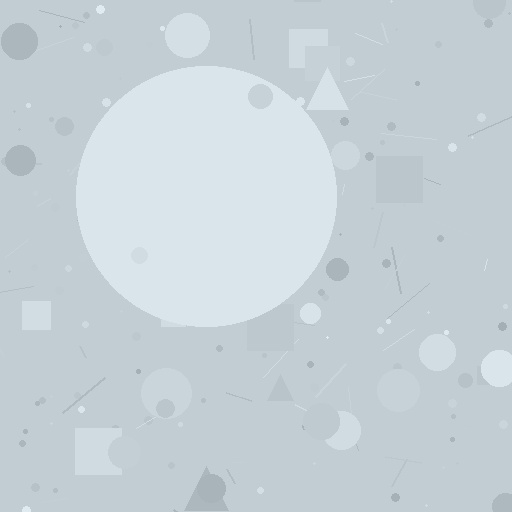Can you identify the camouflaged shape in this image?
The camouflaged shape is a circle.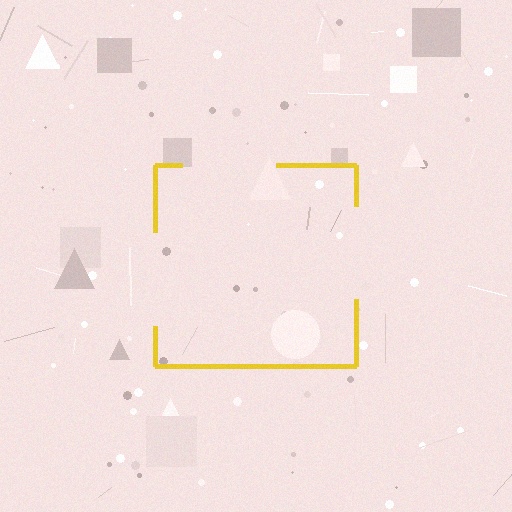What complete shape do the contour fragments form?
The contour fragments form a square.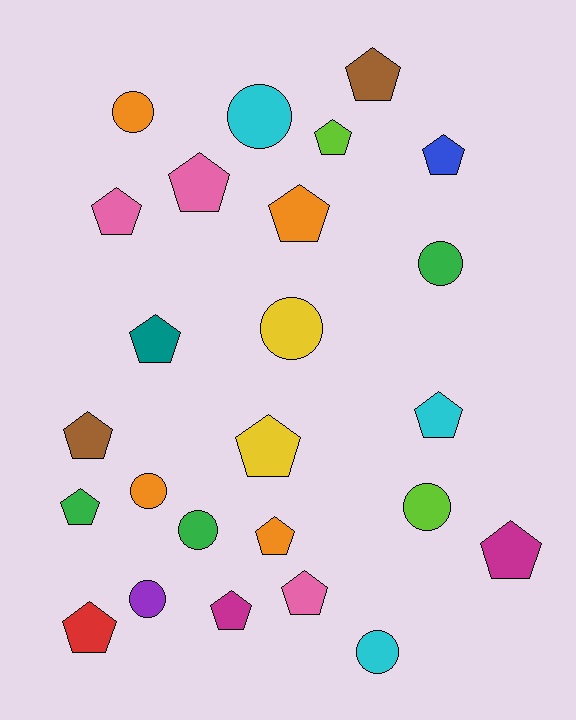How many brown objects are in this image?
There are 2 brown objects.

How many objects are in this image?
There are 25 objects.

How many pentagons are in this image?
There are 16 pentagons.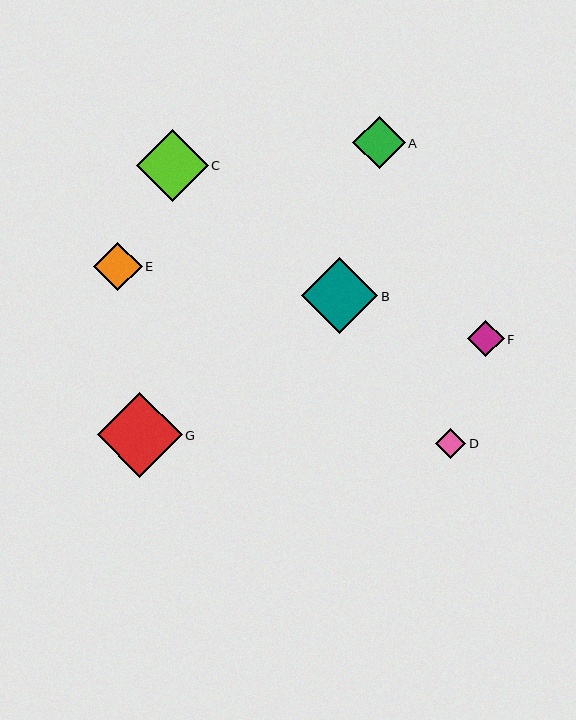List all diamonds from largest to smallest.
From largest to smallest: G, B, C, A, E, F, D.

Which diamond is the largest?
Diamond G is the largest with a size of approximately 84 pixels.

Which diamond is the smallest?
Diamond D is the smallest with a size of approximately 30 pixels.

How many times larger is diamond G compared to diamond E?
Diamond G is approximately 1.7 times the size of diamond E.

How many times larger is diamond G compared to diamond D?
Diamond G is approximately 2.8 times the size of diamond D.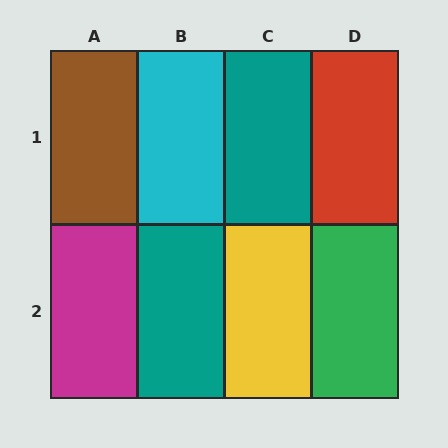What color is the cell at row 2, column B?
Teal.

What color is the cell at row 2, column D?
Green.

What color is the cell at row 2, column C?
Yellow.